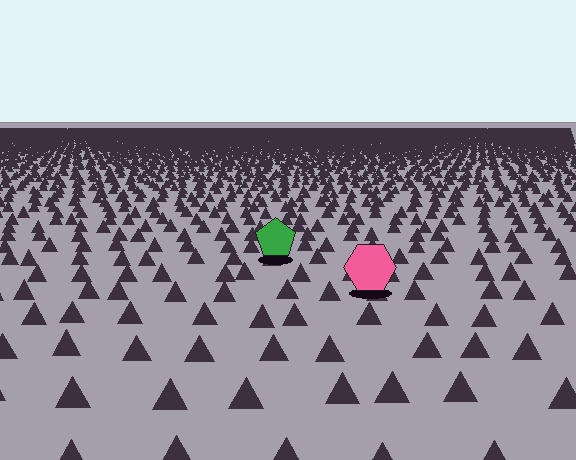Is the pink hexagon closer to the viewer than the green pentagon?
Yes. The pink hexagon is closer — you can tell from the texture gradient: the ground texture is coarser near it.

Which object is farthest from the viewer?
The green pentagon is farthest from the viewer. It appears smaller and the ground texture around it is denser.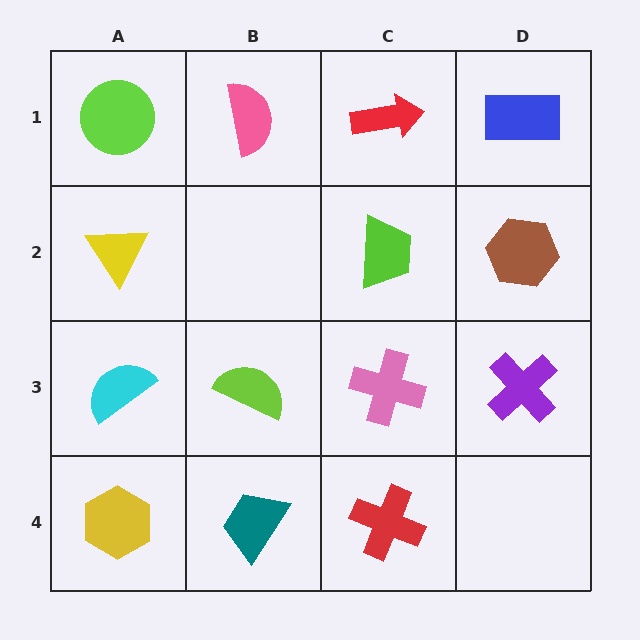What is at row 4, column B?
A teal trapezoid.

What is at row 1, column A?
A lime circle.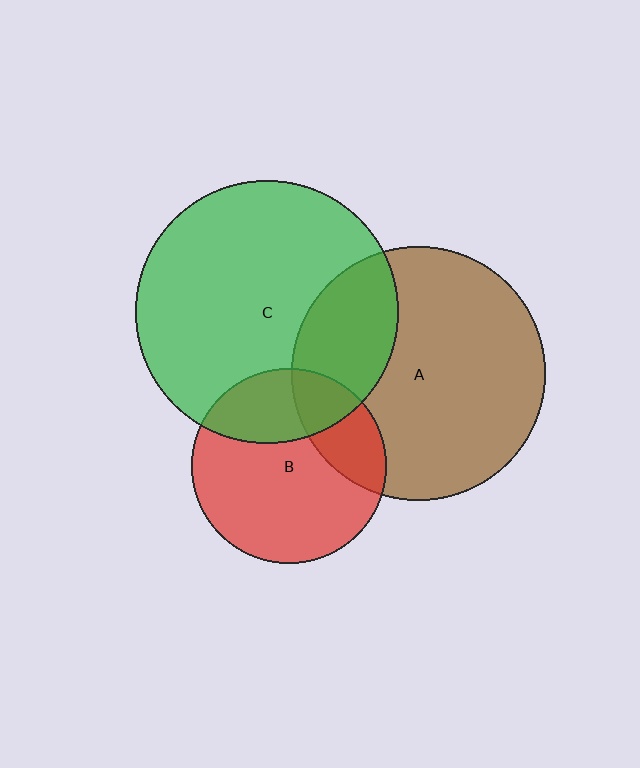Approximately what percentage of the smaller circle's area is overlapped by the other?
Approximately 25%.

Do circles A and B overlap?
Yes.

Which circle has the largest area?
Circle C (green).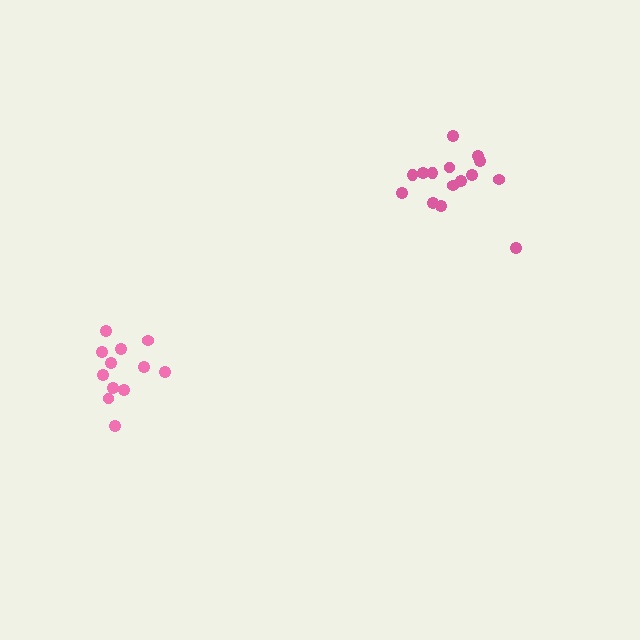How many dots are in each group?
Group 1: 15 dots, Group 2: 12 dots (27 total).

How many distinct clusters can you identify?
There are 2 distinct clusters.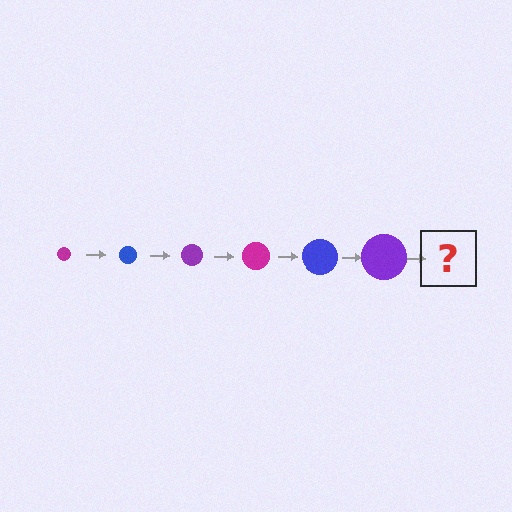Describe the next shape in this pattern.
It should be a magenta circle, larger than the previous one.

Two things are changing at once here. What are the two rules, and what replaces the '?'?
The two rules are that the circle grows larger each step and the color cycles through magenta, blue, and purple. The '?' should be a magenta circle, larger than the previous one.